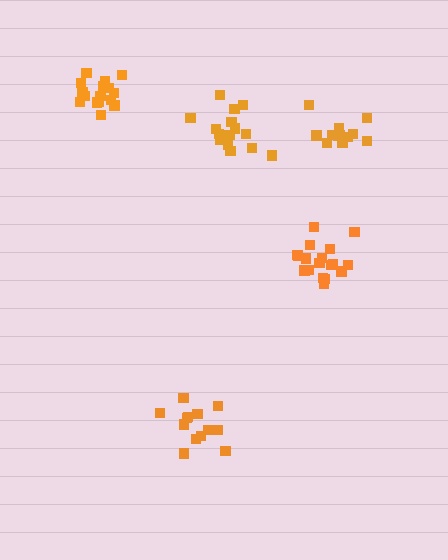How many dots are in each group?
Group 1: 13 dots, Group 2: 16 dots, Group 3: 18 dots, Group 4: 12 dots, Group 5: 16 dots (75 total).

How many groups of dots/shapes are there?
There are 5 groups.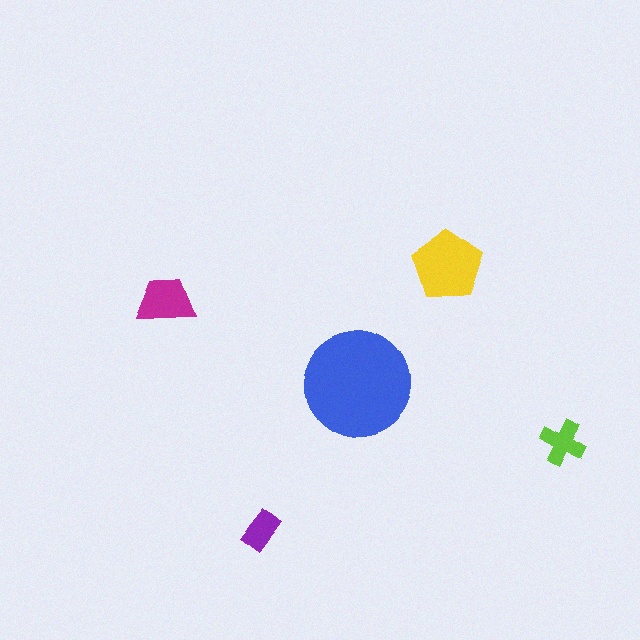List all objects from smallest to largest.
The purple rectangle, the lime cross, the magenta trapezoid, the yellow pentagon, the blue circle.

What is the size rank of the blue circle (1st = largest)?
1st.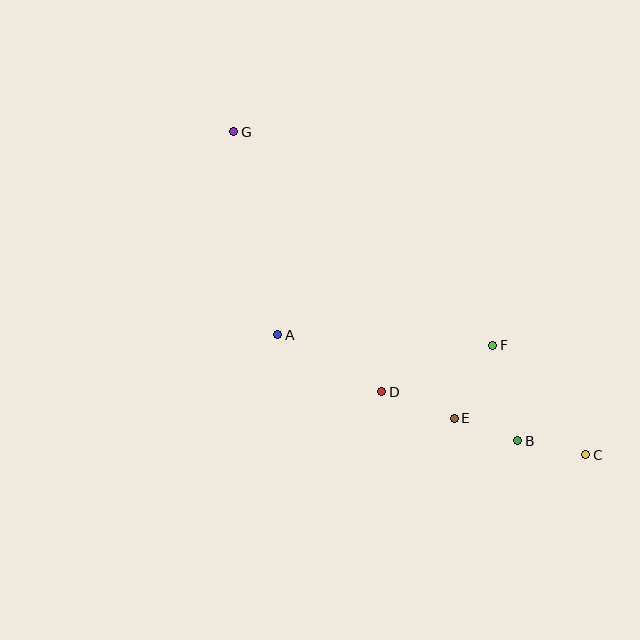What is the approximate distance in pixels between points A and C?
The distance between A and C is approximately 331 pixels.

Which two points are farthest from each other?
Points C and G are farthest from each other.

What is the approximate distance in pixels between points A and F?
The distance between A and F is approximately 215 pixels.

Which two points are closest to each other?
Points B and E are closest to each other.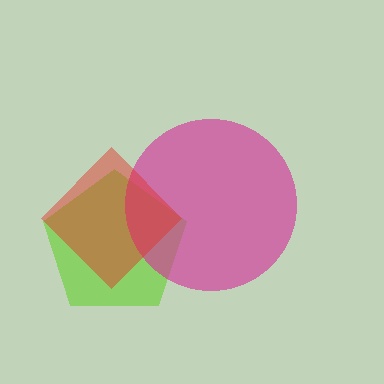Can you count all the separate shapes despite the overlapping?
Yes, there are 3 separate shapes.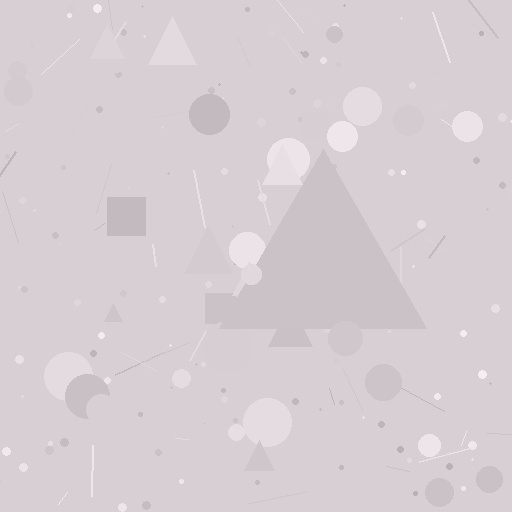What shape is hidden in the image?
A triangle is hidden in the image.